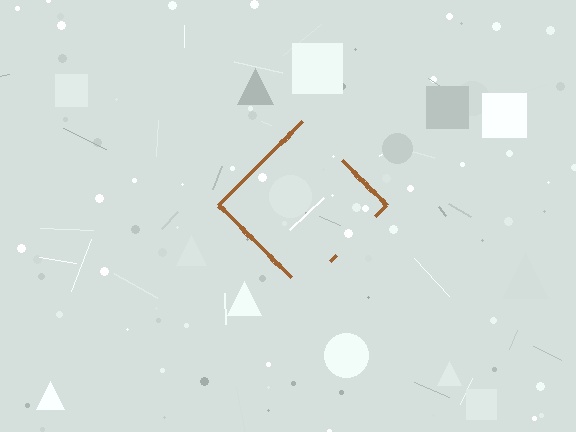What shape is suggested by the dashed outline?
The dashed outline suggests a diamond.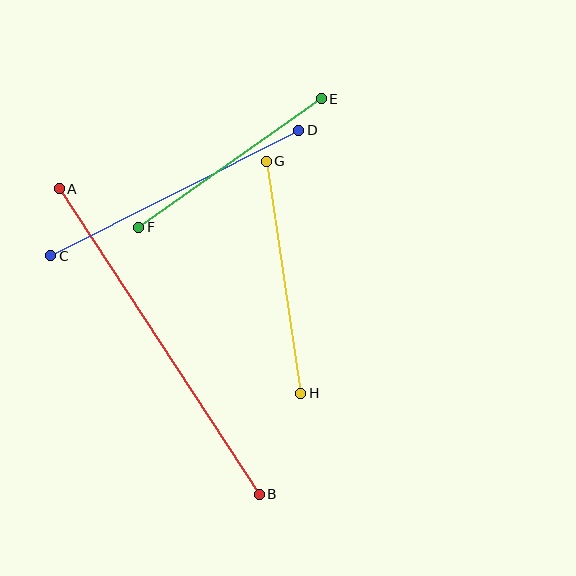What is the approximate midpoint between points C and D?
The midpoint is at approximately (175, 193) pixels.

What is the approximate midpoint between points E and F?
The midpoint is at approximately (230, 163) pixels.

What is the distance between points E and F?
The distance is approximately 223 pixels.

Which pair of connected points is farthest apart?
Points A and B are farthest apart.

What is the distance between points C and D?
The distance is approximately 278 pixels.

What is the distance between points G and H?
The distance is approximately 234 pixels.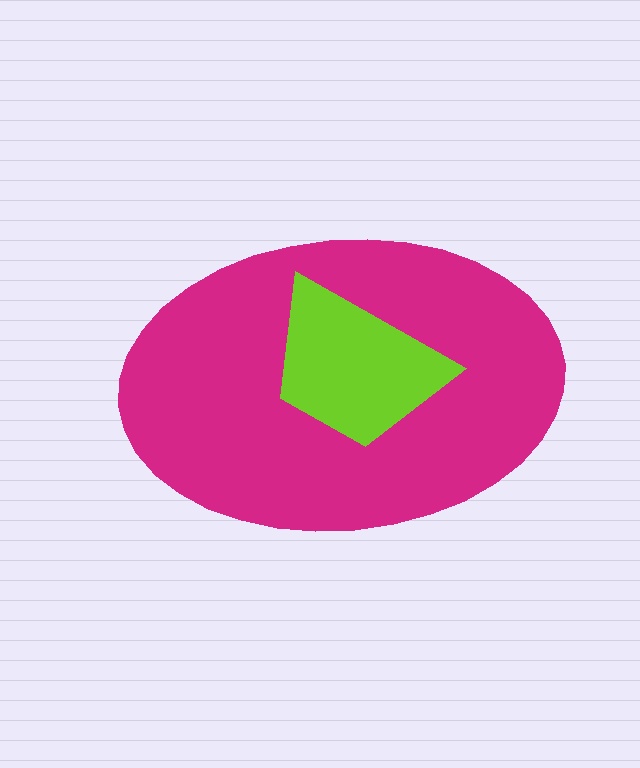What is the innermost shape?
The lime trapezoid.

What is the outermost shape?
The magenta ellipse.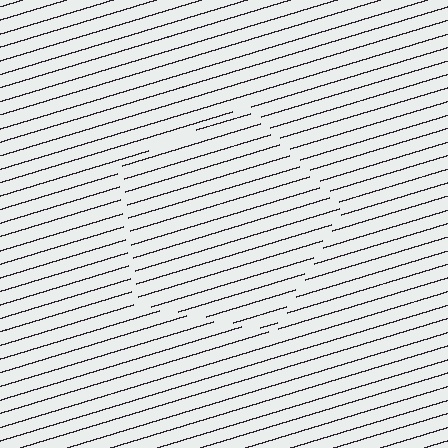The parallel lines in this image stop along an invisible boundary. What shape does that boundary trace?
An illusory pentagon. The interior of the shape contains the same grating, shifted by half a period — the contour is defined by the phase discontinuity where line-ends from the inner and outer gratings abut.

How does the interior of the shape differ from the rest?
The interior of the shape contains the same grating, shifted by half a period — the contour is defined by the phase discontinuity where line-ends from the inner and outer gratings abut.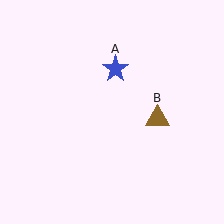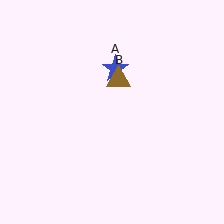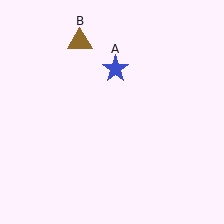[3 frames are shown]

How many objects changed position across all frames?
1 object changed position: brown triangle (object B).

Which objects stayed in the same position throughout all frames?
Blue star (object A) remained stationary.